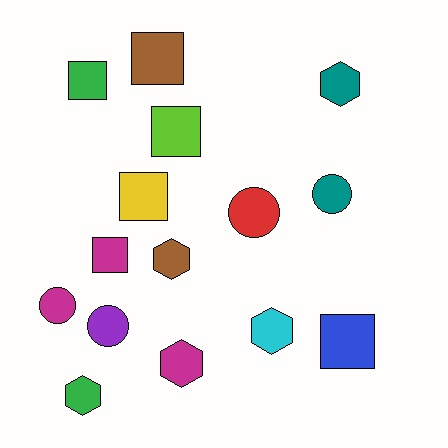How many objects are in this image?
There are 15 objects.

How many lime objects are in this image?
There is 1 lime object.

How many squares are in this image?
There are 6 squares.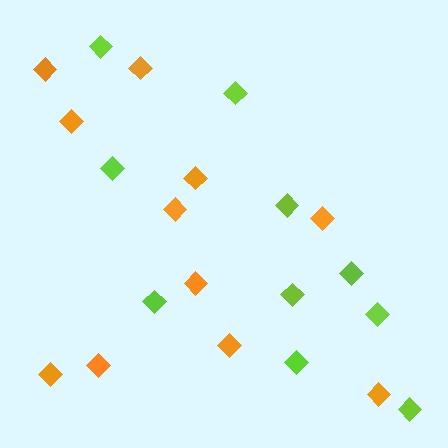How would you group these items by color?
There are 2 groups: one group of orange diamonds (11) and one group of lime diamonds (10).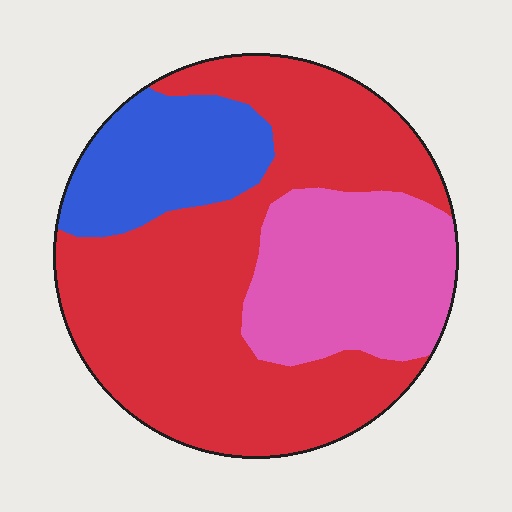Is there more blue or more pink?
Pink.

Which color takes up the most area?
Red, at roughly 60%.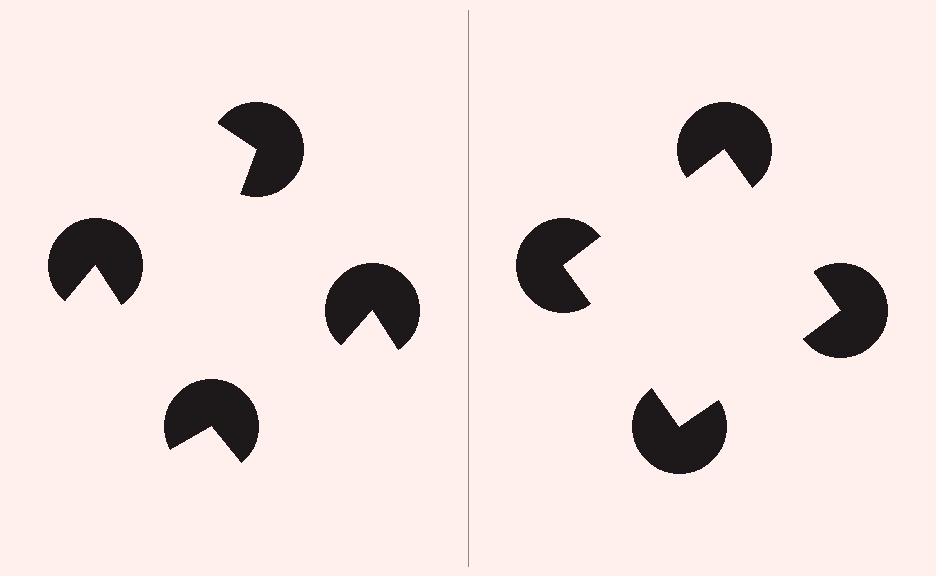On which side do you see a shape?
An illusory square appears on the right side. On the left side the wedge cuts are rotated, so no coherent shape forms.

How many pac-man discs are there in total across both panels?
8 — 4 on each side.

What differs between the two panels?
The pac-man discs are positioned identically on both sides; only the wedge orientations differ. On the right they align to a square; on the left they are misaligned.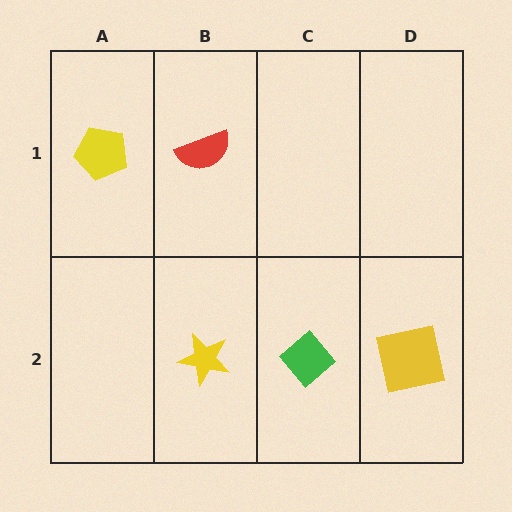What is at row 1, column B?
A red semicircle.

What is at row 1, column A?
A yellow pentagon.